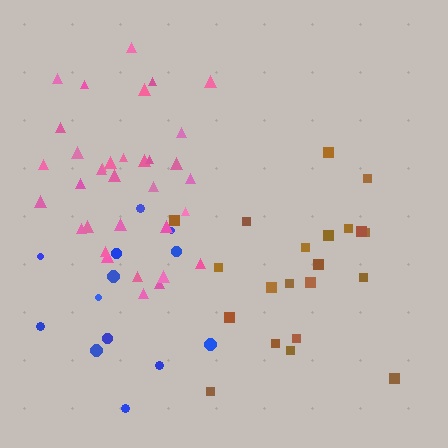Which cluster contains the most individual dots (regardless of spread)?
Pink (35).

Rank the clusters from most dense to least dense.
pink, brown, blue.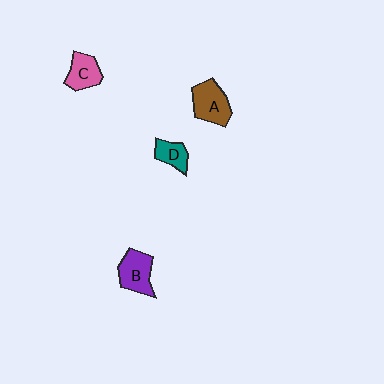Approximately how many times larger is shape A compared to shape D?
Approximately 1.7 times.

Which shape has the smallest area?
Shape D (teal).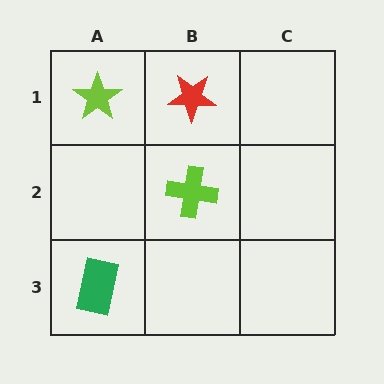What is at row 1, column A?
A lime star.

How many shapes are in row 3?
1 shape.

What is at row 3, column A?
A green rectangle.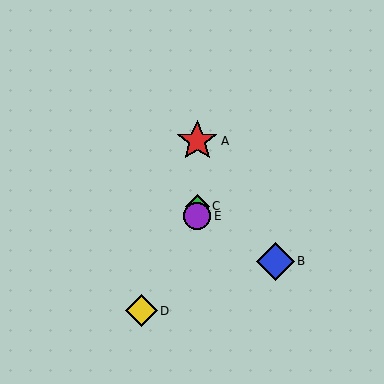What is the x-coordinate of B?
Object B is at x≈275.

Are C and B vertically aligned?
No, C is at x≈197 and B is at x≈275.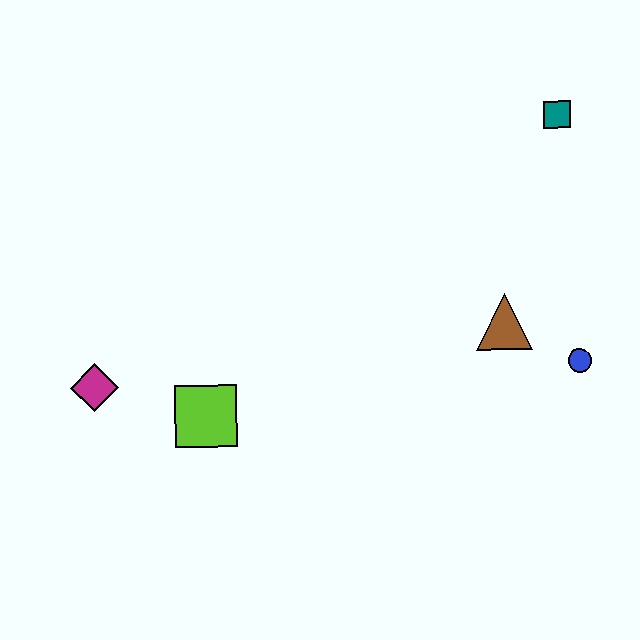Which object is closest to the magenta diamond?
The lime square is closest to the magenta diamond.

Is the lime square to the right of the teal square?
No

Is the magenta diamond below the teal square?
Yes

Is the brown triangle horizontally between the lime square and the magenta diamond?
No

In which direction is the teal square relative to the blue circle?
The teal square is above the blue circle.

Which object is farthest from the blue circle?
The magenta diamond is farthest from the blue circle.